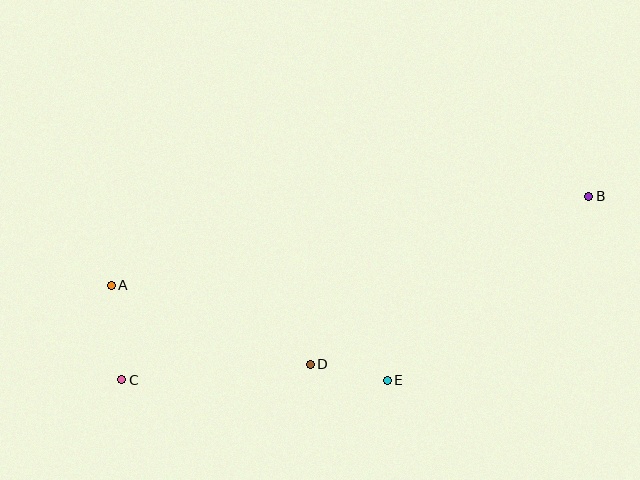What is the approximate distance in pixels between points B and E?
The distance between B and E is approximately 273 pixels.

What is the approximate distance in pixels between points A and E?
The distance between A and E is approximately 292 pixels.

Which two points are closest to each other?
Points D and E are closest to each other.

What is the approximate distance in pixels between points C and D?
The distance between C and D is approximately 189 pixels.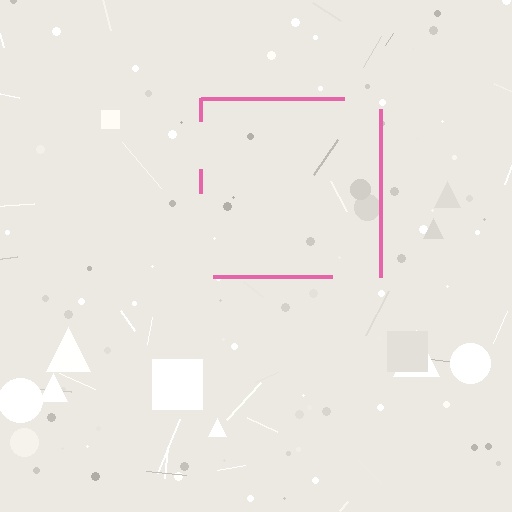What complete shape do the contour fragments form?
The contour fragments form a square.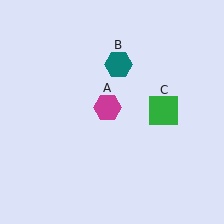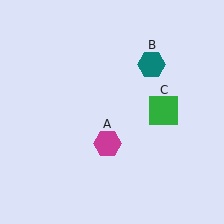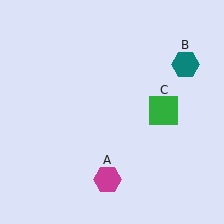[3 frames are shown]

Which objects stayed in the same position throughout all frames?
Green square (object C) remained stationary.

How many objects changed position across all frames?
2 objects changed position: magenta hexagon (object A), teal hexagon (object B).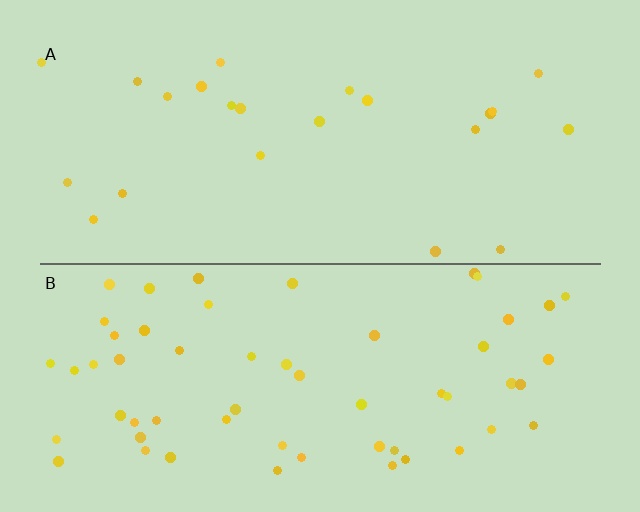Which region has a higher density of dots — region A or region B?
B (the bottom).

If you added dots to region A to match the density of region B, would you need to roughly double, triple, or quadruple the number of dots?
Approximately triple.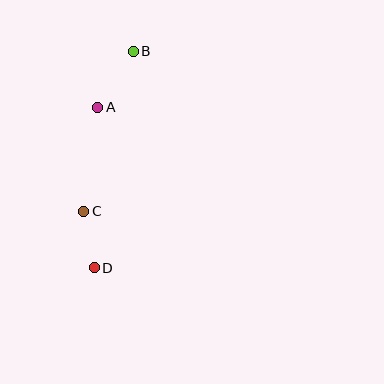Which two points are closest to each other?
Points C and D are closest to each other.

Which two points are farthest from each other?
Points B and D are farthest from each other.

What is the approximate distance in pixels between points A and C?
The distance between A and C is approximately 105 pixels.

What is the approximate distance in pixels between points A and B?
The distance between A and B is approximately 66 pixels.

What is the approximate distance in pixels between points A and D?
The distance between A and D is approximately 160 pixels.